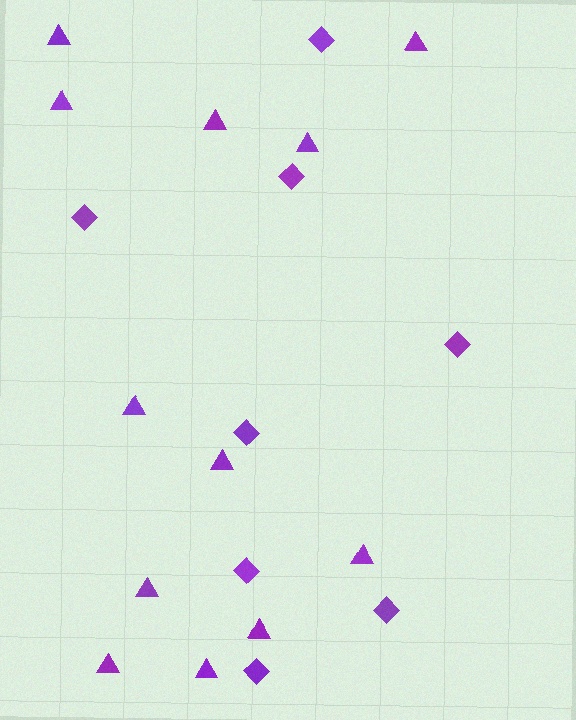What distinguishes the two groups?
There are 2 groups: one group of triangles (12) and one group of diamonds (8).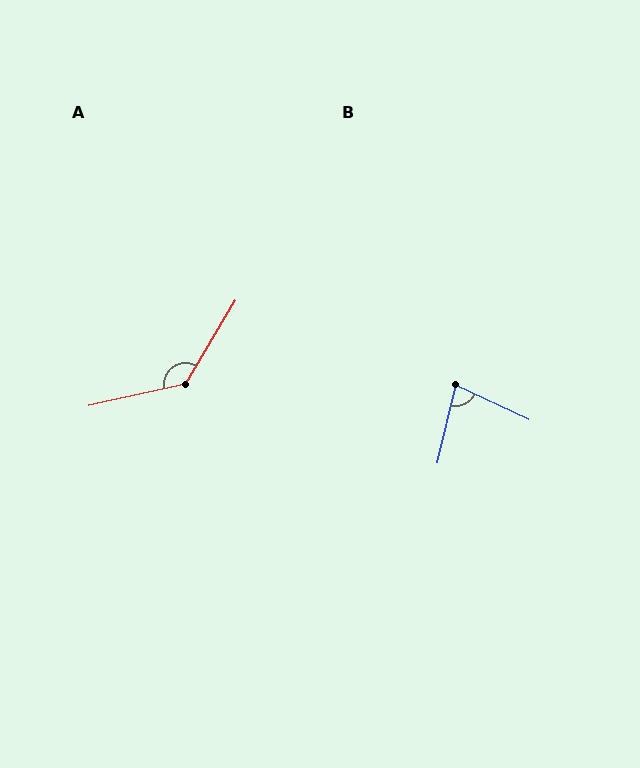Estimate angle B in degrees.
Approximately 78 degrees.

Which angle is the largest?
A, at approximately 133 degrees.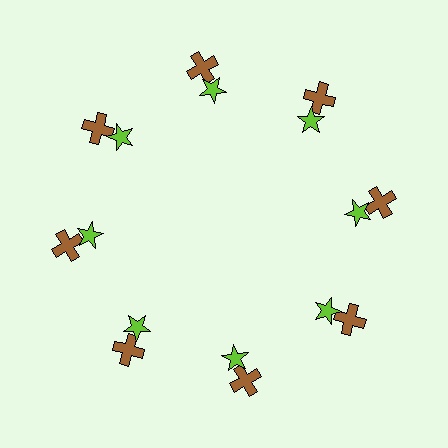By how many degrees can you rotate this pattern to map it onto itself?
The pattern maps onto itself every 45 degrees of rotation.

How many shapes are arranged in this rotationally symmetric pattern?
There are 16 shapes, arranged in 8 groups of 2.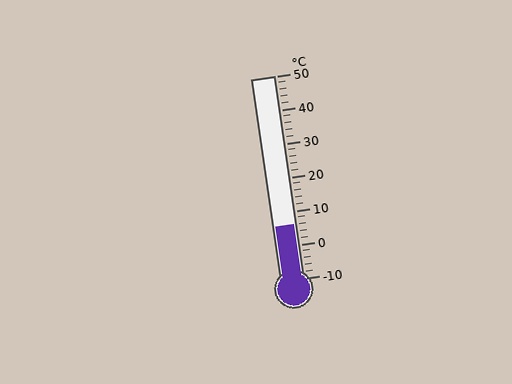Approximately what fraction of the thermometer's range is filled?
The thermometer is filled to approximately 25% of its range.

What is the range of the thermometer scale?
The thermometer scale ranges from -10°C to 50°C.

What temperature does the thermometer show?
The thermometer shows approximately 6°C.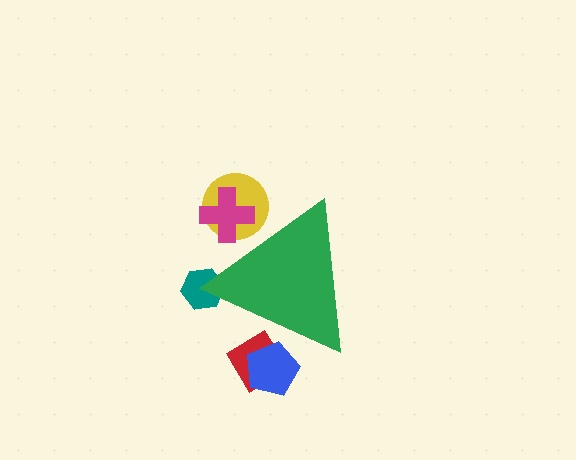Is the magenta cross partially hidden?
Yes, the magenta cross is partially hidden behind the green triangle.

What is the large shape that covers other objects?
A green triangle.